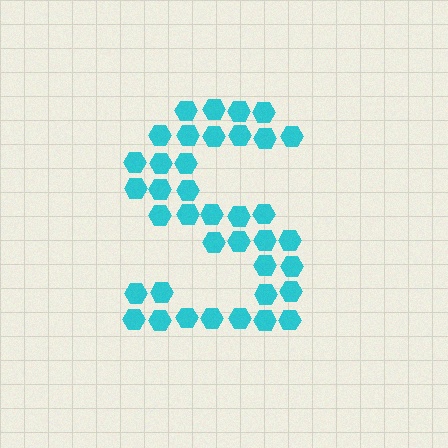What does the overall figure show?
The overall figure shows the letter S.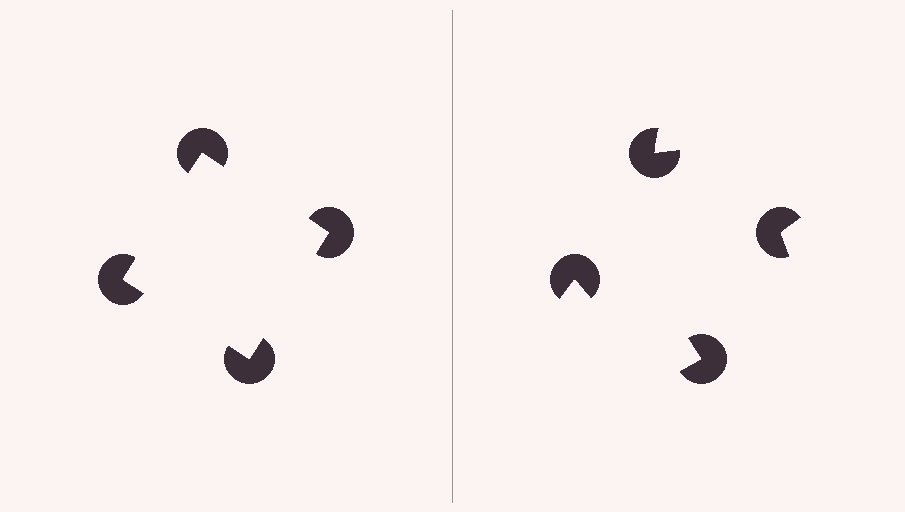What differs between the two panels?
The pac-man discs are positioned identically on both sides; only the wedge orientations differ. On the left they align to a square; on the right they are misaligned.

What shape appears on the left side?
An illusory square.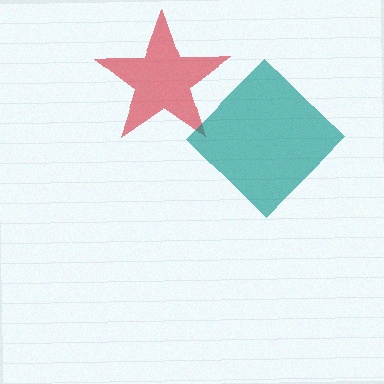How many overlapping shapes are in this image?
There are 2 overlapping shapes in the image.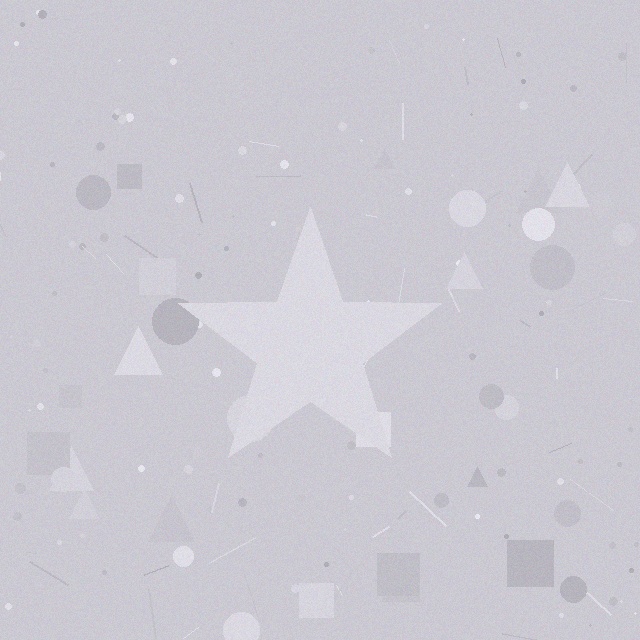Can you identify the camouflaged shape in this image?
The camouflaged shape is a star.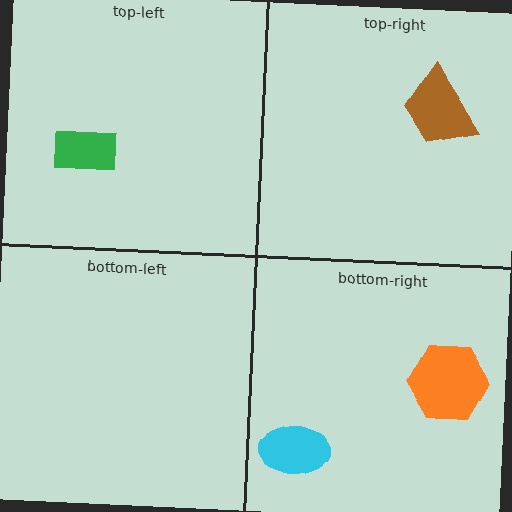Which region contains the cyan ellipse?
The bottom-right region.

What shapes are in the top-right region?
The brown trapezoid.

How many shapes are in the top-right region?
1.